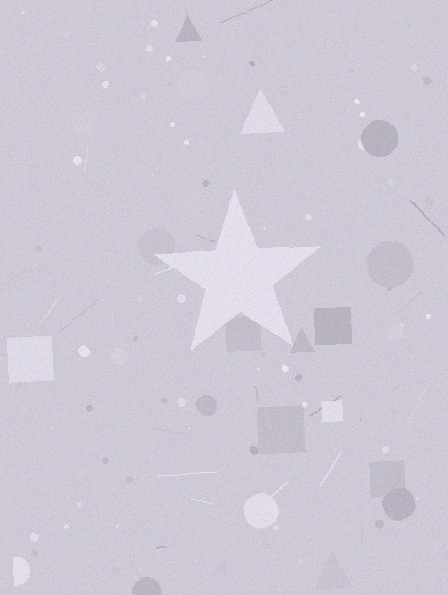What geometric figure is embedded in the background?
A star is embedded in the background.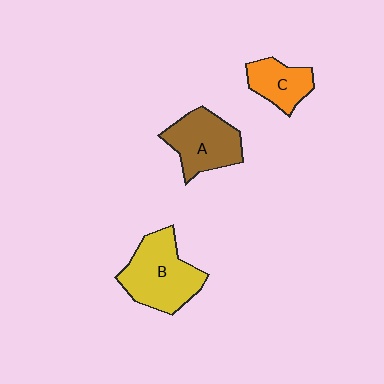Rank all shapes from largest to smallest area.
From largest to smallest: B (yellow), A (brown), C (orange).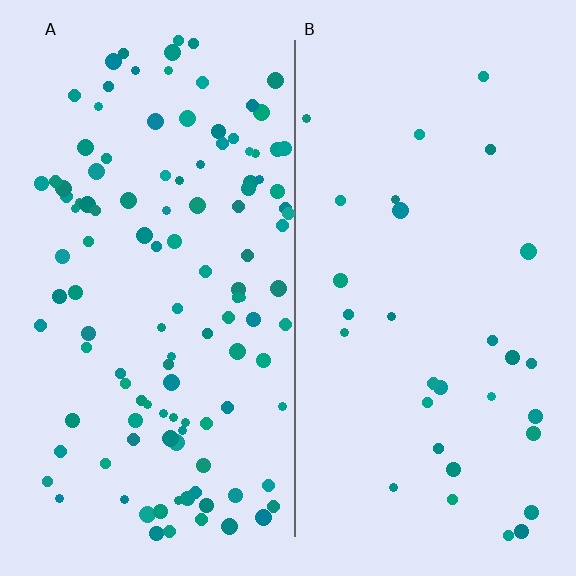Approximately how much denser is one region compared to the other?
Approximately 3.8× — region A over region B.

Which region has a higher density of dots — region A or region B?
A (the left).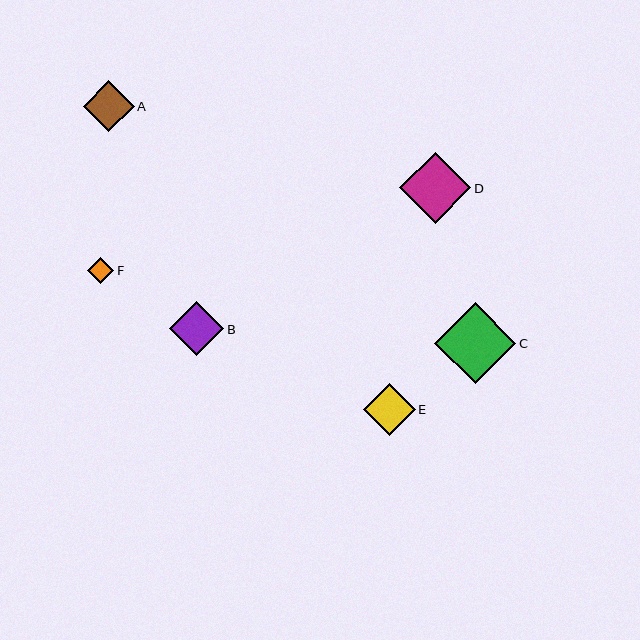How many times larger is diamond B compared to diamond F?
Diamond B is approximately 2.0 times the size of diamond F.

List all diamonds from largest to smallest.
From largest to smallest: C, D, B, E, A, F.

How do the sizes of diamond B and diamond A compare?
Diamond B and diamond A are approximately the same size.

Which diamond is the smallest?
Diamond F is the smallest with a size of approximately 27 pixels.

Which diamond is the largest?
Diamond C is the largest with a size of approximately 81 pixels.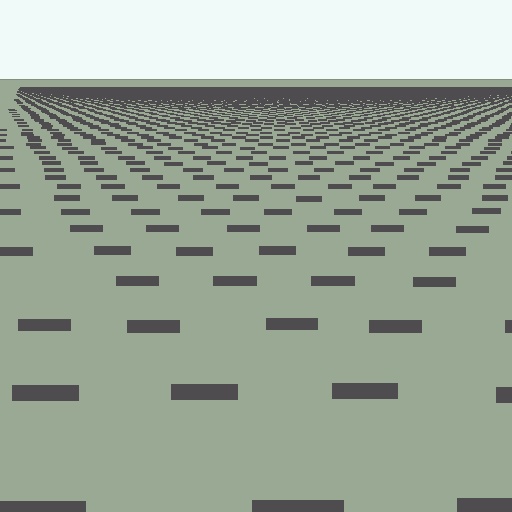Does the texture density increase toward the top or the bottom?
Density increases toward the top.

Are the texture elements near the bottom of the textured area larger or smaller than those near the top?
Larger. Near the bottom, elements are closer to the viewer and appear at a bigger on-screen size.